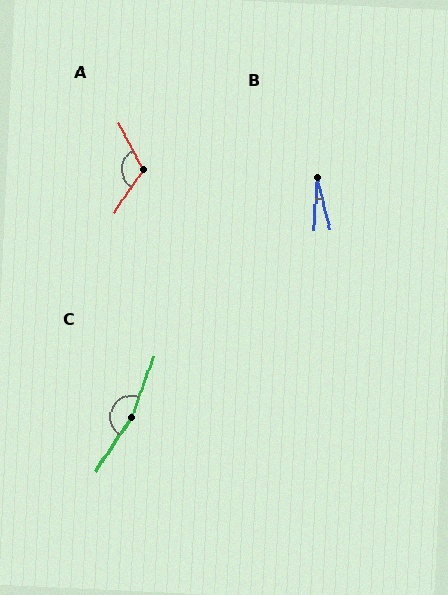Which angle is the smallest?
B, at approximately 18 degrees.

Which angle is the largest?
C, at approximately 167 degrees.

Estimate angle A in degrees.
Approximately 118 degrees.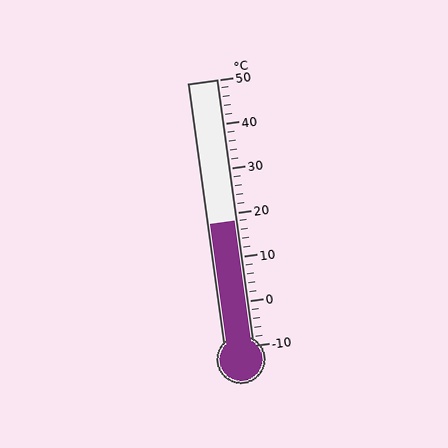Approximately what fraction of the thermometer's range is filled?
The thermometer is filled to approximately 45% of its range.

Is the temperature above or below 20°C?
The temperature is below 20°C.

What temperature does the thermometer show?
The thermometer shows approximately 18°C.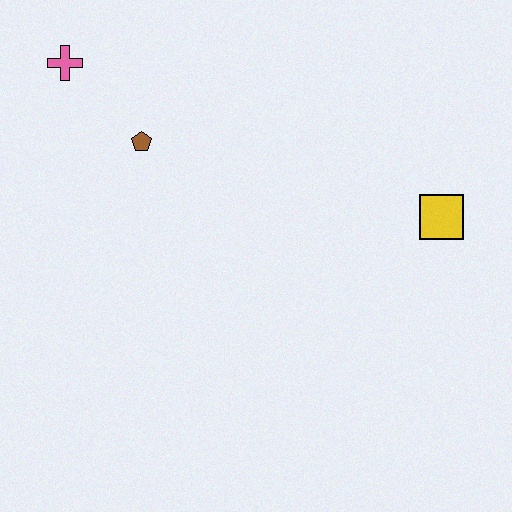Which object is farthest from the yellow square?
The pink cross is farthest from the yellow square.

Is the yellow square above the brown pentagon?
No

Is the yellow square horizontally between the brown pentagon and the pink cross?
No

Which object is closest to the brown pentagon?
The pink cross is closest to the brown pentagon.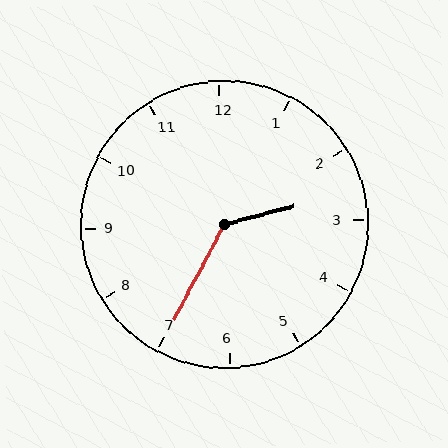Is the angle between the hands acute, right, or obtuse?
It is obtuse.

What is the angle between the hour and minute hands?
Approximately 132 degrees.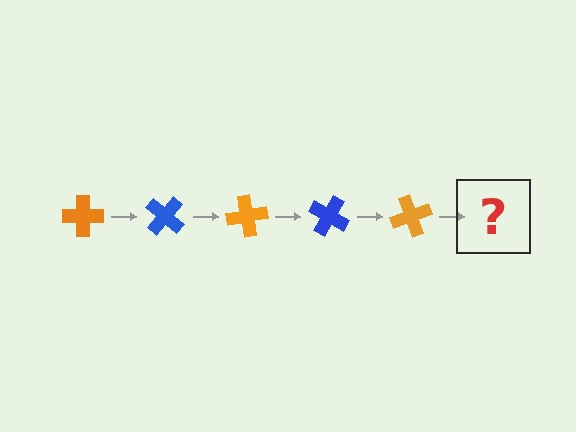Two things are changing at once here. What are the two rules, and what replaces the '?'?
The two rules are that it rotates 40 degrees each step and the color cycles through orange and blue. The '?' should be a blue cross, rotated 200 degrees from the start.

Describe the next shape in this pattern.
It should be a blue cross, rotated 200 degrees from the start.